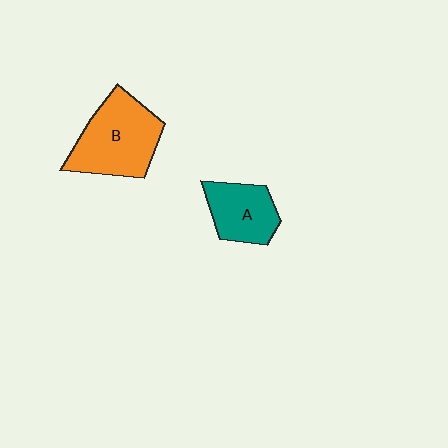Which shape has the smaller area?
Shape A (teal).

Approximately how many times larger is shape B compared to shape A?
Approximately 1.6 times.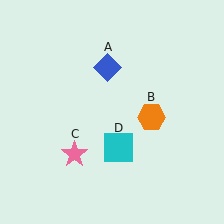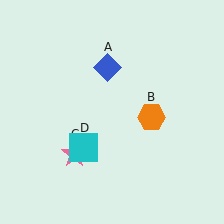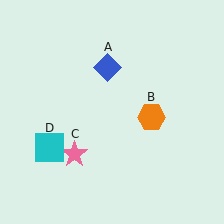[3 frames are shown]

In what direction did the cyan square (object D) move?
The cyan square (object D) moved left.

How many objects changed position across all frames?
1 object changed position: cyan square (object D).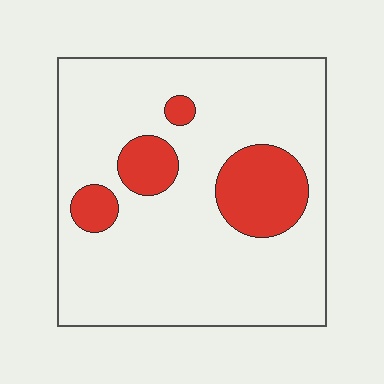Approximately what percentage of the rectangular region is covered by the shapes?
Approximately 15%.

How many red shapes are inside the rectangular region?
4.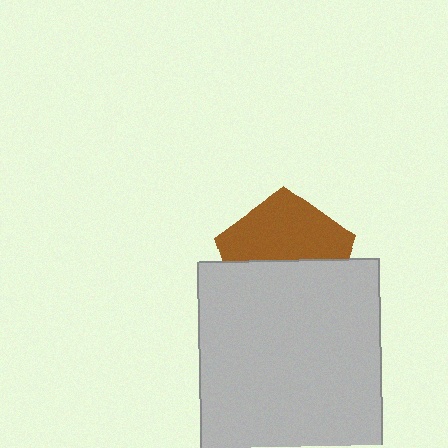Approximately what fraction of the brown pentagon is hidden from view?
Roughly 49% of the brown pentagon is hidden behind the light gray rectangle.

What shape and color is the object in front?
The object in front is a light gray rectangle.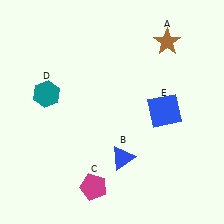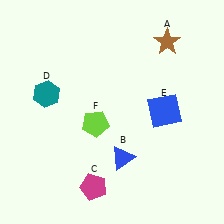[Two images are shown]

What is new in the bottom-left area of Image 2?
A lime pentagon (F) was added in the bottom-left area of Image 2.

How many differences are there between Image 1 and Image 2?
There is 1 difference between the two images.